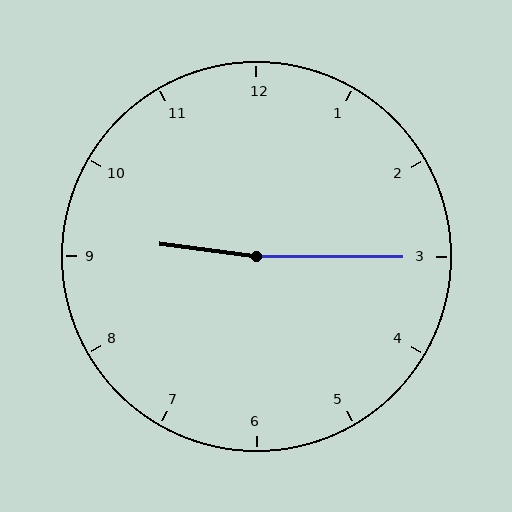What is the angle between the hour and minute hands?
Approximately 172 degrees.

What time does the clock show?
9:15.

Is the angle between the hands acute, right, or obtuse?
It is obtuse.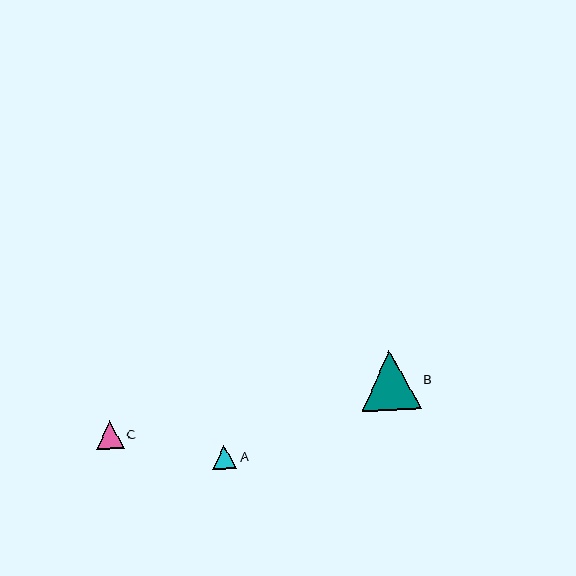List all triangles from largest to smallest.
From largest to smallest: B, C, A.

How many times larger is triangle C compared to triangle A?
Triangle C is approximately 1.1 times the size of triangle A.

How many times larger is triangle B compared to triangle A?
Triangle B is approximately 2.4 times the size of triangle A.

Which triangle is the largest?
Triangle B is the largest with a size of approximately 60 pixels.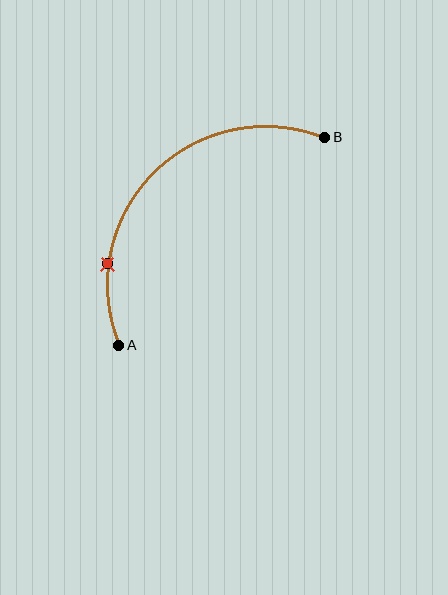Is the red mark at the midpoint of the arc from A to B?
No. The red mark lies on the arc but is closer to endpoint A. The arc midpoint would be at the point on the curve equidistant along the arc from both A and B.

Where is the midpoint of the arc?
The arc midpoint is the point on the curve farthest from the straight line joining A and B. It sits above and to the left of that line.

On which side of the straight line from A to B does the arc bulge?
The arc bulges above and to the left of the straight line connecting A and B.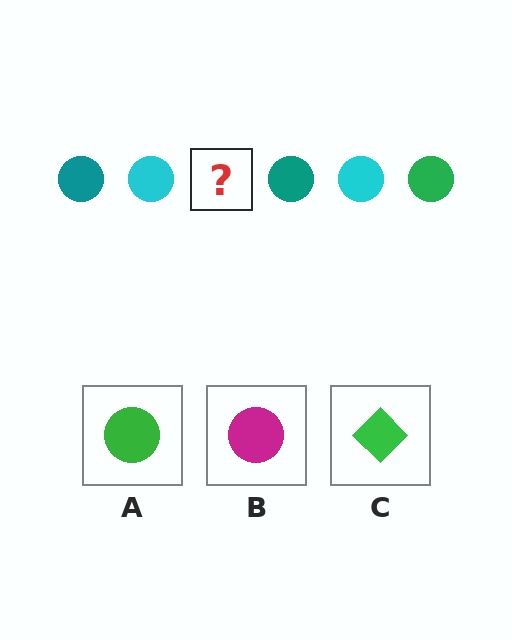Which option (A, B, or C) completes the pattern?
A.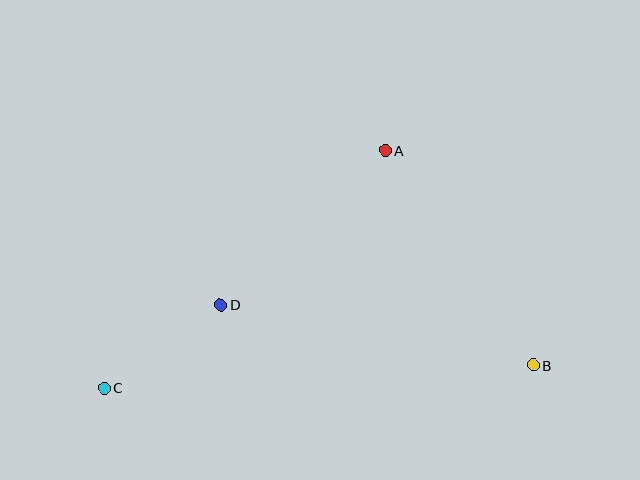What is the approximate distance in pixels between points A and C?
The distance between A and C is approximately 368 pixels.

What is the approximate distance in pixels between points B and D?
The distance between B and D is approximately 318 pixels.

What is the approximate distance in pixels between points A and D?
The distance between A and D is approximately 226 pixels.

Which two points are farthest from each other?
Points B and C are farthest from each other.